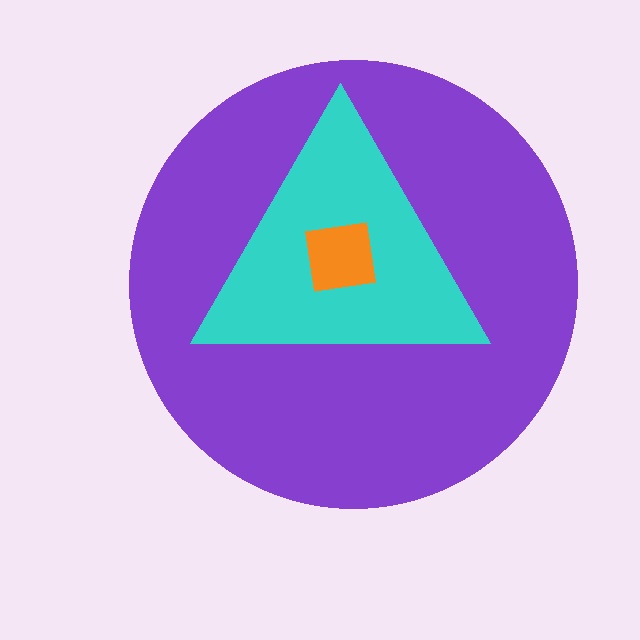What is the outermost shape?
The purple circle.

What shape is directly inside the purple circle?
The cyan triangle.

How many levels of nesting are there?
3.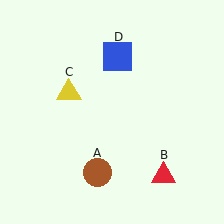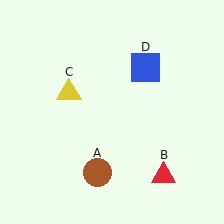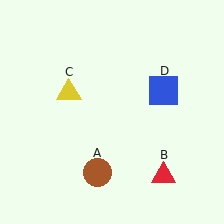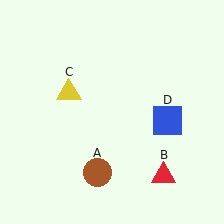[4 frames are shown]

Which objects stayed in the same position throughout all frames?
Brown circle (object A) and red triangle (object B) and yellow triangle (object C) remained stationary.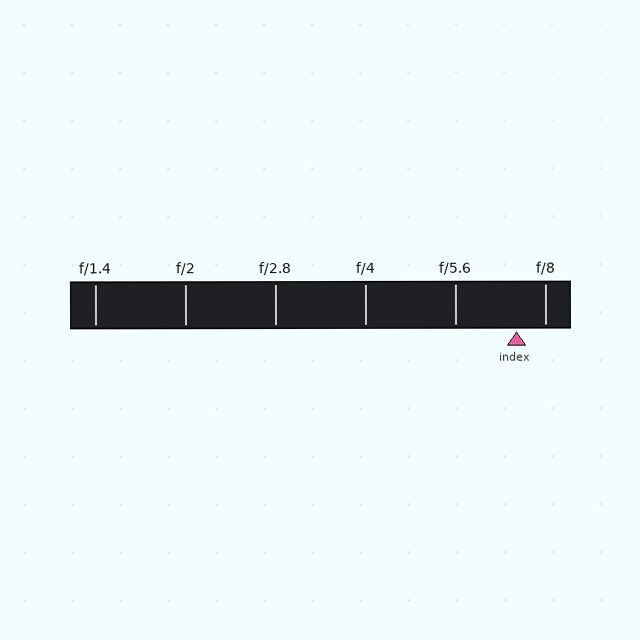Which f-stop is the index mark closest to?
The index mark is closest to f/8.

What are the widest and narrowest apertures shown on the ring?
The widest aperture shown is f/1.4 and the narrowest is f/8.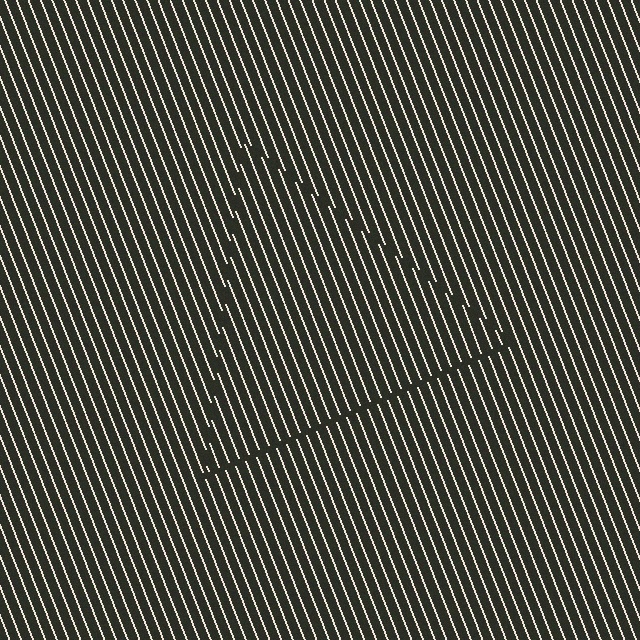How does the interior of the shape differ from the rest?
The interior of the shape contains the same grating, shifted by half a period — the contour is defined by the phase discontinuity where line-ends from the inner and outer gratings abut.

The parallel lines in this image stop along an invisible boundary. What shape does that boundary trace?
An illusory triangle. The interior of the shape contains the same grating, shifted by half a period — the contour is defined by the phase discontinuity where line-ends from the inner and outer gratings abut.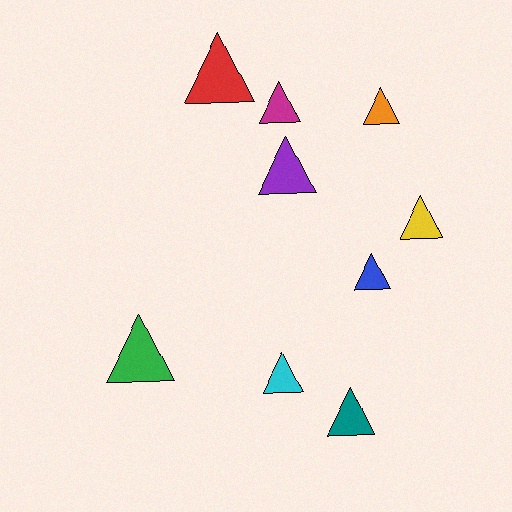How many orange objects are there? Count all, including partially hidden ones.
There is 1 orange object.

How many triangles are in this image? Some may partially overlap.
There are 9 triangles.